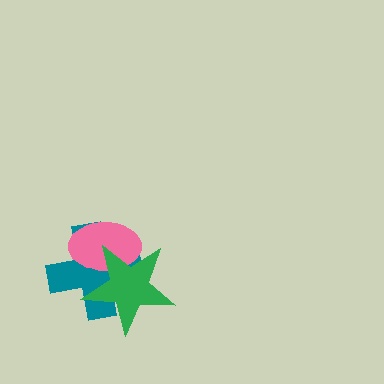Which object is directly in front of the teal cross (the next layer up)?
The pink ellipse is directly in front of the teal cross.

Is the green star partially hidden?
No, no other shape covers it.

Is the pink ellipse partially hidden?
Yes, it is partially covered by another shape.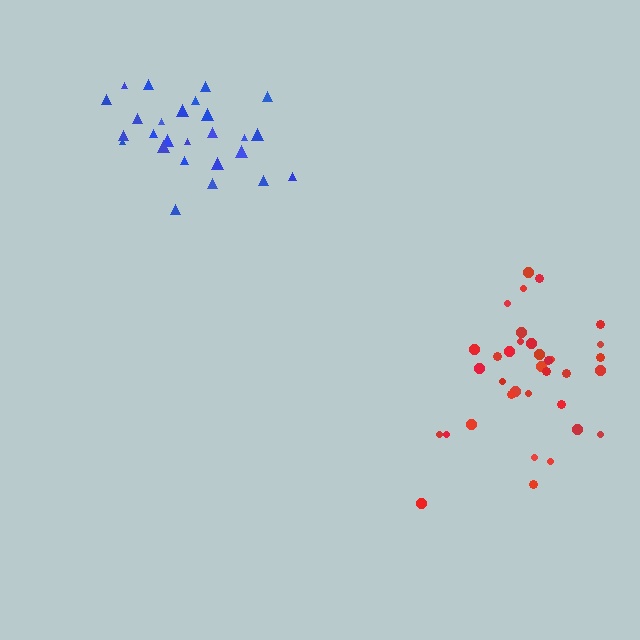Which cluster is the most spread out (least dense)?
Red.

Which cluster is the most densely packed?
Blue.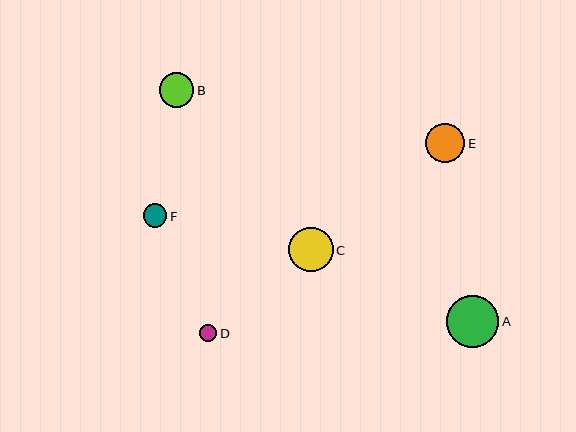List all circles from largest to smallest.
From largest to smallest: A, C, E, B, F, D.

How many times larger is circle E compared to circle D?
Circle E is approximately 2.2 times the size of circle D.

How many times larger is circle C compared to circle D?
Circle C is approximately 2.6 times the size of circle D.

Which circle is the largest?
Circle A is the largest with a size of approximately 52 pixels.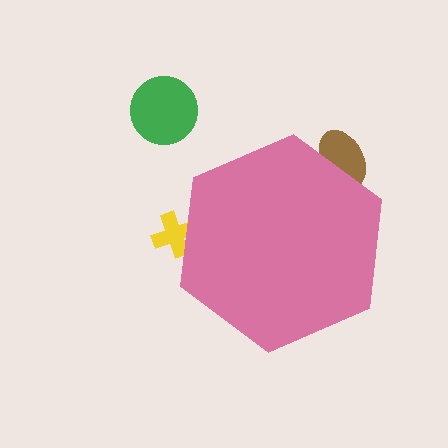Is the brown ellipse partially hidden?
Yes, the brown ellipse is partially hidden behind the pink hexagon.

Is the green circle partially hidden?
No, the green circle is fully visible.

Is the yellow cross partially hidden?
Yes, the yellow cross is partially hidden behind the pink hexagon.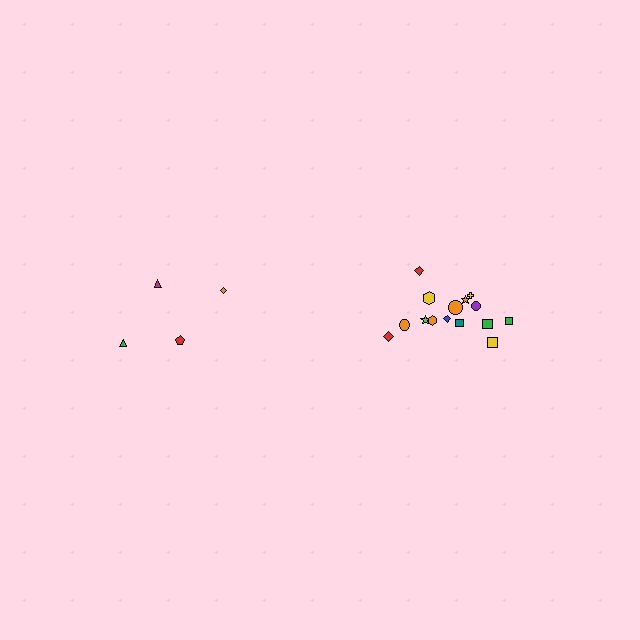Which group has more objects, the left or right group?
The right group.